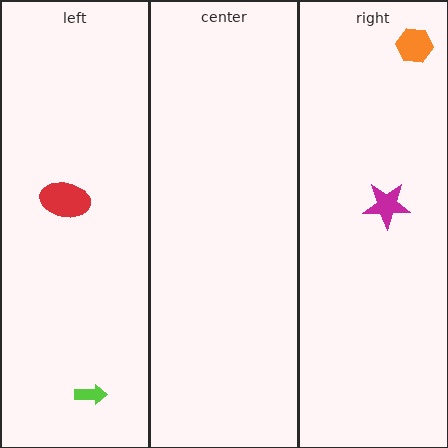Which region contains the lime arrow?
The left region.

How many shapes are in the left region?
2.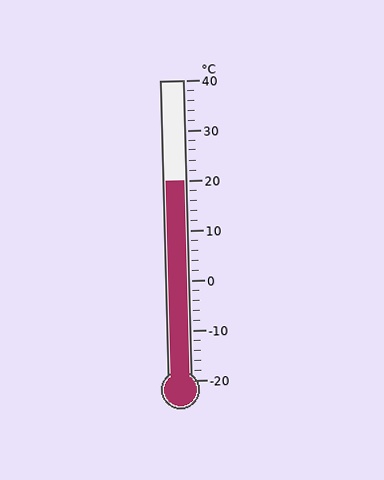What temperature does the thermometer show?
The thermometer shows approximately 20°C.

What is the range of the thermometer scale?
The thermometer scale ranges from -20°C to 40°C.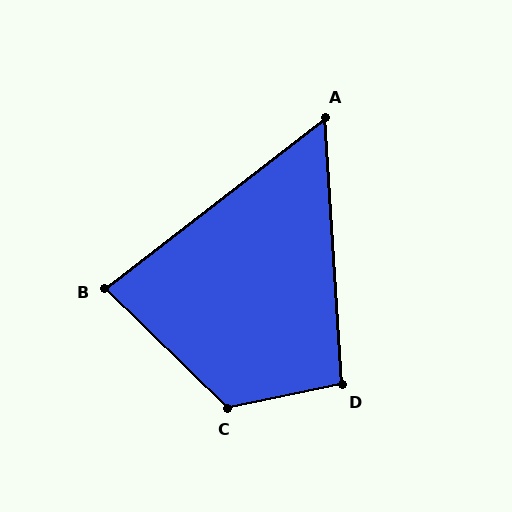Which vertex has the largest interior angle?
C, at approximately 124 degrees.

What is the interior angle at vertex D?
Approximately 98 degrees (obtuse).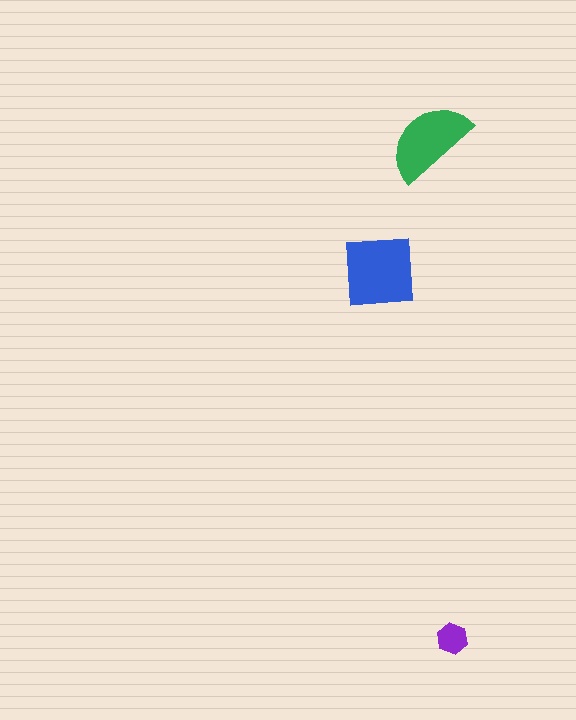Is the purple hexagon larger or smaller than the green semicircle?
Smaller.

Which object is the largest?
The blue square.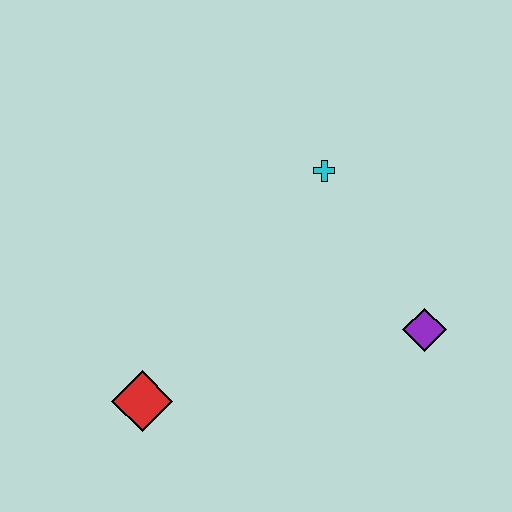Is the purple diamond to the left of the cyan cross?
No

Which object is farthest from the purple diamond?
The red diamond is farthest from the purple diamond.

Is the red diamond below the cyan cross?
Yes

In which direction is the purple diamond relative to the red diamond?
The purple diamond is to the right of the red diamond.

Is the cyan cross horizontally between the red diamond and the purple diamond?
Yes